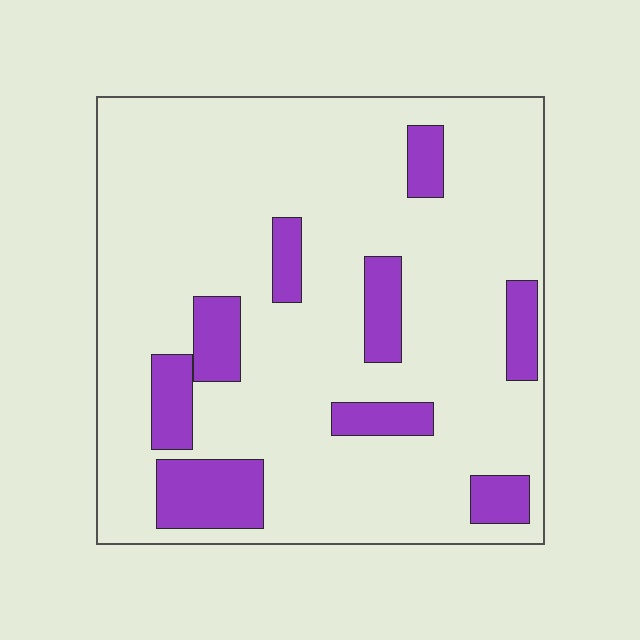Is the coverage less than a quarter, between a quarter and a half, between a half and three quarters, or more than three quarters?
Less than a quarter.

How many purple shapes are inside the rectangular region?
9.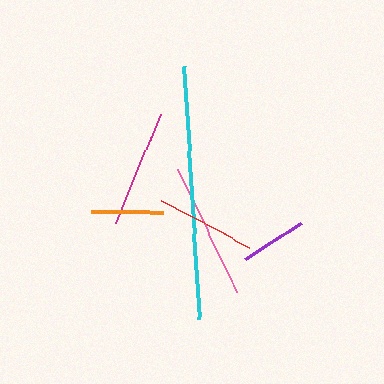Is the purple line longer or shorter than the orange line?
The orange line is longer than the purple line.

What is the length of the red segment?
The red segment is approximately 100 pixels long.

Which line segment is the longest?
The cyan line is the longest at approximately 254 pixels.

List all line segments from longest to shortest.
From longest to shortest: cyan, pink, magenta, red, orange, purple.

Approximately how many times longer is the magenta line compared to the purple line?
The magenta line is approximately 1.8 times the length of the purple line.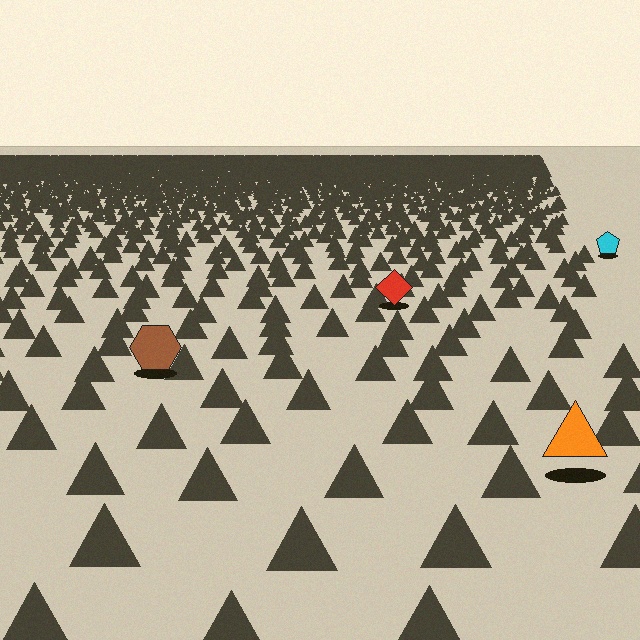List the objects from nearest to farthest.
From nearest to farthest: the orange triangle, the brown hexagon, the red diamond, the cyan pentagon.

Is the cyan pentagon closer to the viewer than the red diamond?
No. The red diamond is closer — you can tell from the texture gradient: the ground texture is coarser near it.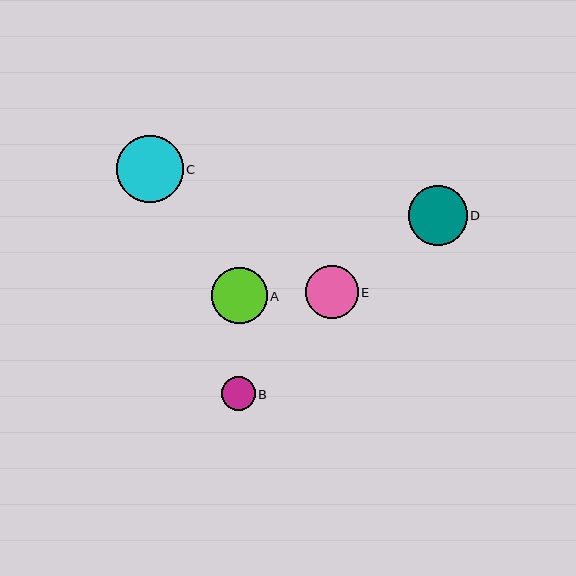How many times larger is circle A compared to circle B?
Circle A is approximately 1.7 times the size of circle B.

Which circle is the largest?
Circle C is the largest with a size of approximately 67 pixels.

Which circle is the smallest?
Circle B is the smallest with a size of approximately 34 pixels.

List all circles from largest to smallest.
From largest to smallest: C, D, A, E, B.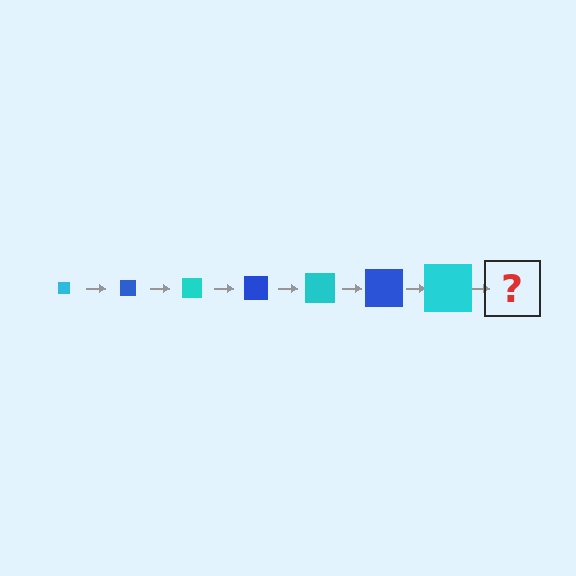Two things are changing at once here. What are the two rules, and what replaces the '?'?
The two rules are that the square grows larger each step and the color cycles through cyan and blue. The '?' should be a blue square, larger than the previous one.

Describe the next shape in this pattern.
It should be a blue square, larger than the previous one.